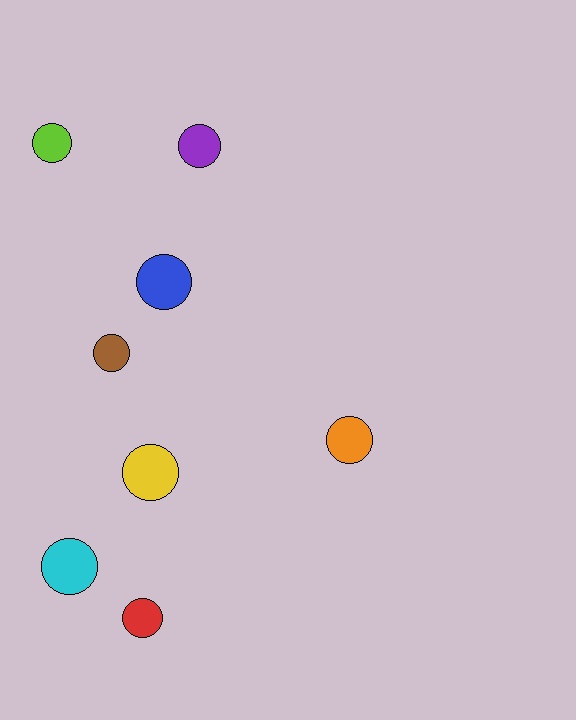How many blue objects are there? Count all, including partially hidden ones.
There is 1 blue object.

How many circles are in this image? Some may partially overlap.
There are 8 circles.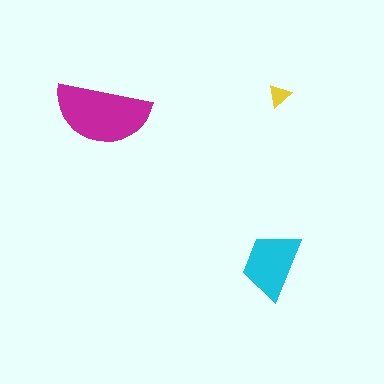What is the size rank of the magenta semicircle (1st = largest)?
1st.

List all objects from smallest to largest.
The yellow triangle, the cyan trapezoid, the magenta semicircle.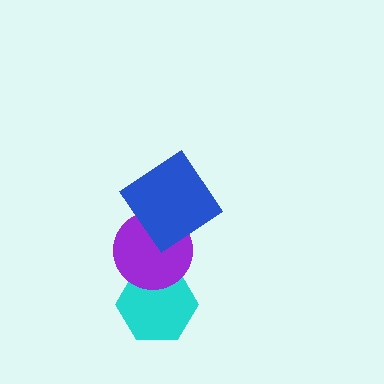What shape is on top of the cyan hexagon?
The purple circle is on top of the cyan hexagon.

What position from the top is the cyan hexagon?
The cyan hexagon is 3rd from the top.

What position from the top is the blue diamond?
The blue diamond is 1st from the top.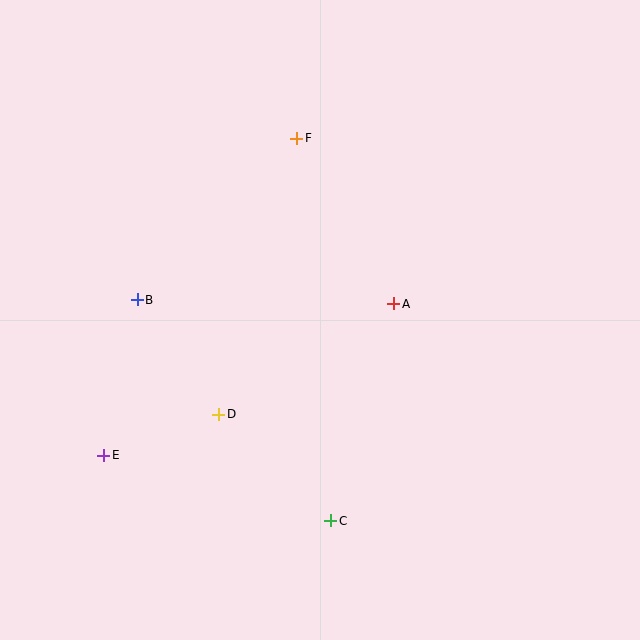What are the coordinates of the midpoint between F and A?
The midpoint between F and A is at (345, 221).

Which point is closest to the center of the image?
Point A at (394, 304) is closest to the center.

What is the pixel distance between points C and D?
The distance between C and D is 154 pixels.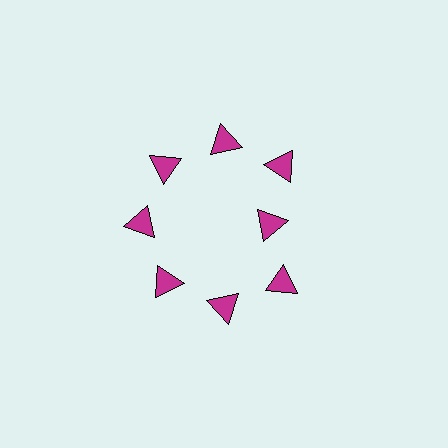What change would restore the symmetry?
The symmetry would be restored by moving it outward, back onto the ring so that all 8 triangles sit at equal angles and equal distance from the center.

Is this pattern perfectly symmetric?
No. The 8 magenta triangles are arranged in a ring, but one element near the 3 o'clock position is pulled inward toward the center, breaking the 8-fold rotational symmetry.